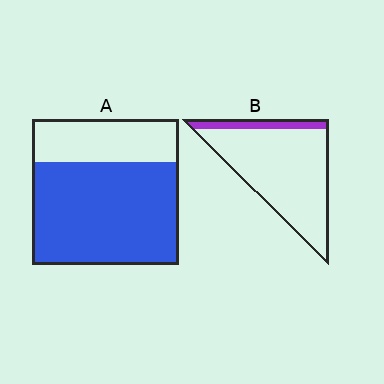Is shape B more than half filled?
No.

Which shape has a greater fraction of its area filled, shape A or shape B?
Shape A.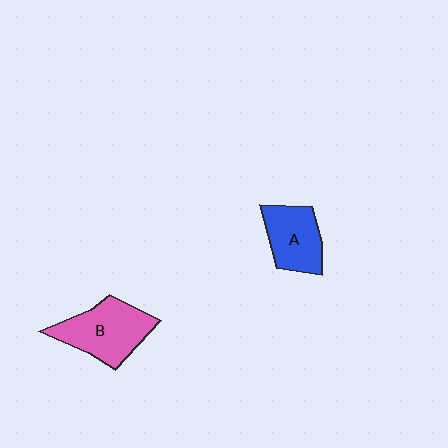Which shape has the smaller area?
Shape A (blue).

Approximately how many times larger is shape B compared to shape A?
Approximately 1.3 times.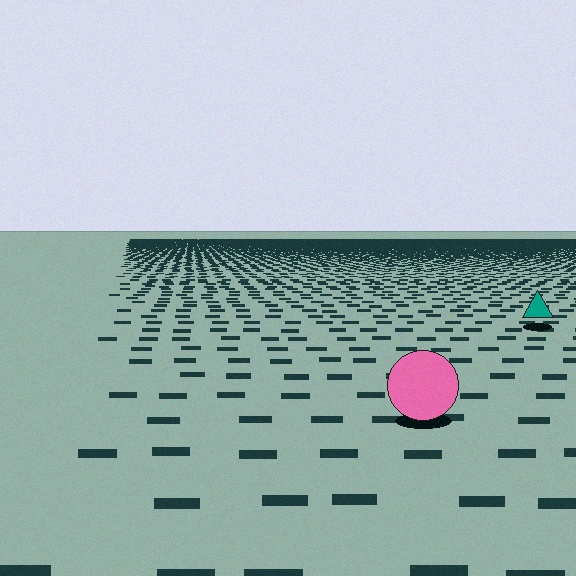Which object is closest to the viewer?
The pink circle is closest. The texture marks near it are larger and more spread out.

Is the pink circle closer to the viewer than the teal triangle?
Yes. The pink circle is closer — you can tell from the texture gradient: the ground texture is coarser near it.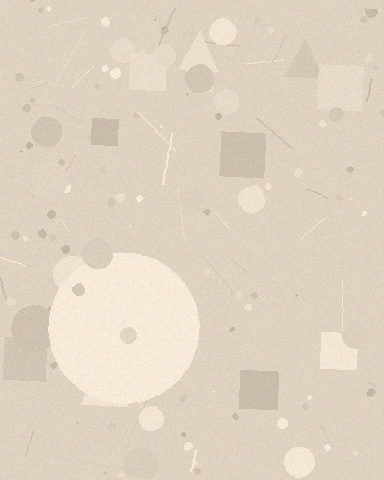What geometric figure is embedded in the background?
A circle is embedded in the background.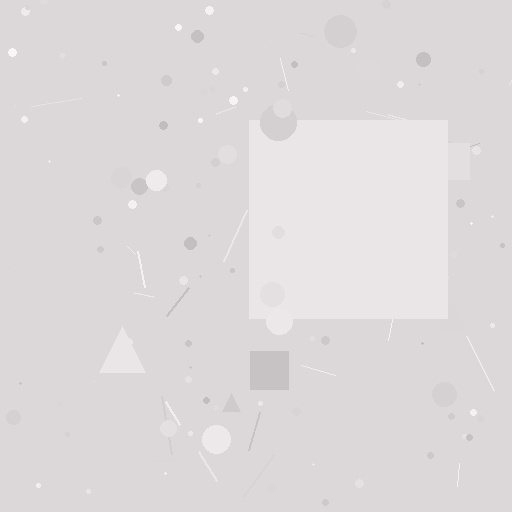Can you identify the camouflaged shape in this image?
The camouflaged shape is a square.